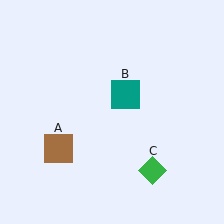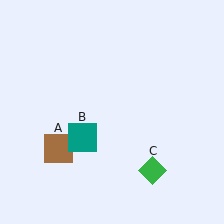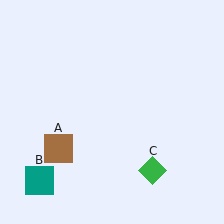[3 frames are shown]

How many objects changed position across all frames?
1 object changed position: teal square (object B).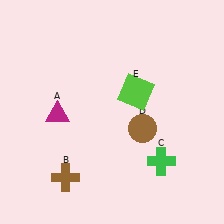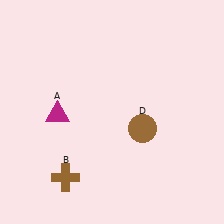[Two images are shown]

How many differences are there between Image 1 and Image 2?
There are 2 differences between the two images.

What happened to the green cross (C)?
The green cross (C) was removed in Image 2. It was in the bottom-right area of Image 1.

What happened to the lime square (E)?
The lime square (E) was removed in Image 2. It was in the top-right area of Image 1.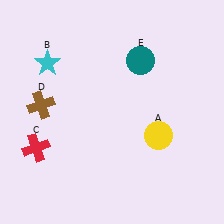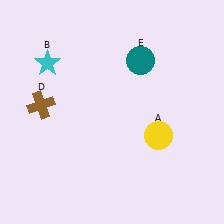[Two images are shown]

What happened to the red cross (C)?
The red cross (C) was removed in Image 2. It was in the bottom-left area of Image 1.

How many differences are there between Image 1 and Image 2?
There is 1 difference between the two images.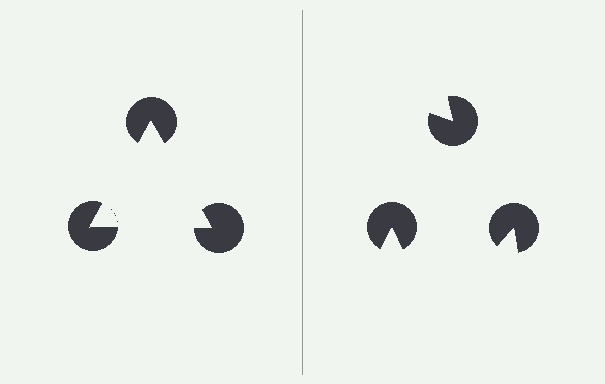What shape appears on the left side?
An illusory triangle.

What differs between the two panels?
The pac-man discs are positioned identically on both sides; only the wedge orientations differ. On the left they align to a triangle; on the right they are misaligned.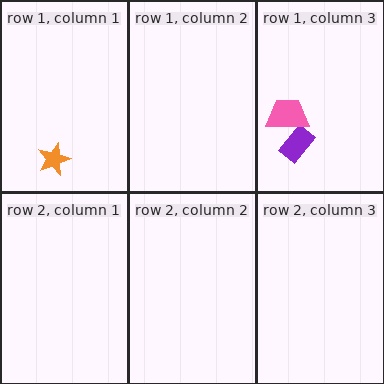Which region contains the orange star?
The row 1, column 1 region.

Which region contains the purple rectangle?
The row 1, column 3 region.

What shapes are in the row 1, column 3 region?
The purple rectangle, the pink trapezoid.